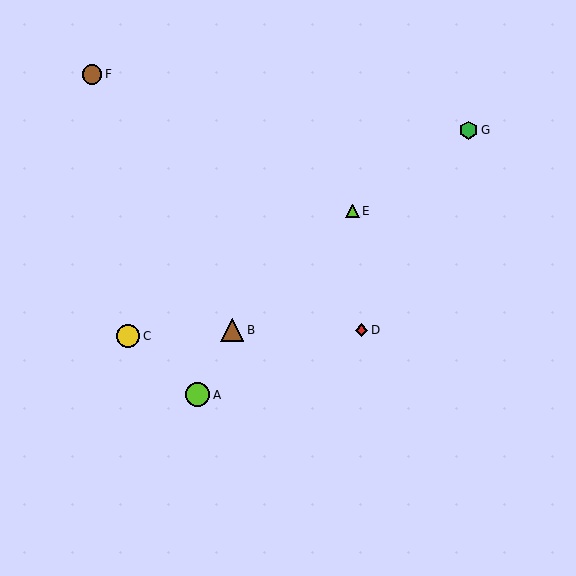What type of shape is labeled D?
Shape D is a red diamond.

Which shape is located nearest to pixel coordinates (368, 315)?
The red diamond (labeled D) at (361, 330) is nearest to that location.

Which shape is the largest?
The lime circle (labeled A) is the largest.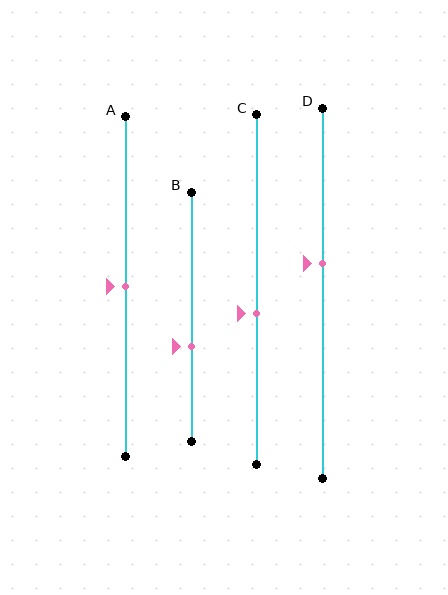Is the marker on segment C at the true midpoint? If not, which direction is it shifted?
No, the marker on segment C is shifted downward by about 7% of the segment length.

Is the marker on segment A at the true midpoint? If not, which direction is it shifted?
Yes, the marker on segment A is at the true midpoint.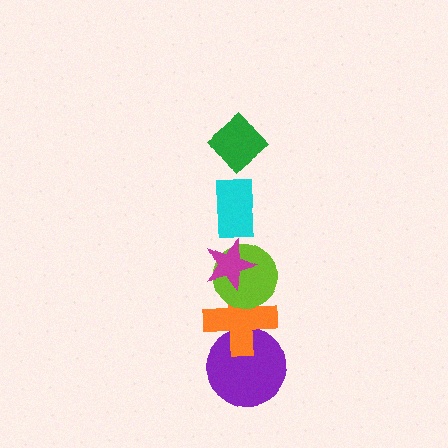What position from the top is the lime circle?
The lime circle is 4th from the top.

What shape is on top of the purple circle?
The orange cross is on top of the purple circle.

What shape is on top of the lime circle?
The magenta star is on top of the lime circle.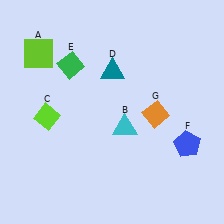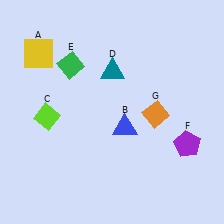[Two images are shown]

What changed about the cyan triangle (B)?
In Image 1, B is cyan. In Image 2, it changed to blue.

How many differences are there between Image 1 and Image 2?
There are 3 differences between the two images.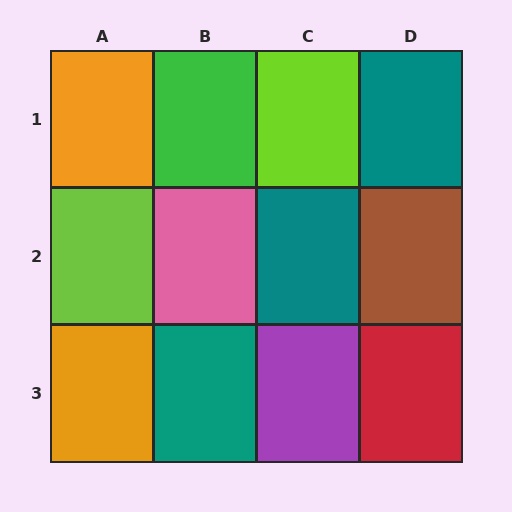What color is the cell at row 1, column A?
Orange.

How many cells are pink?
1 cell is pink.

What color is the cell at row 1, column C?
Lime.